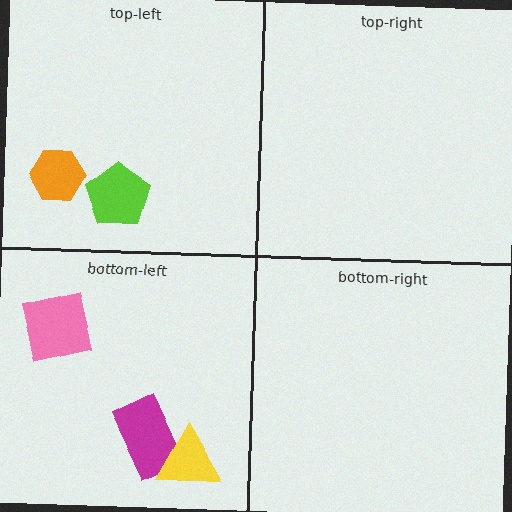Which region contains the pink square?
The bottom-left region.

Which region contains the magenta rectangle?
The bottom-left region.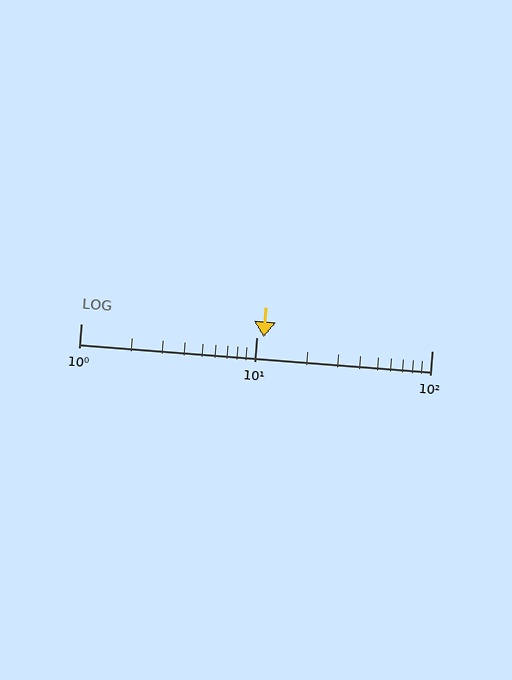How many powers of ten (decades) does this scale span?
The scale spans 2 decades, from 1 to 100.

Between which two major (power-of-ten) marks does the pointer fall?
The pointer is between 10 and 100.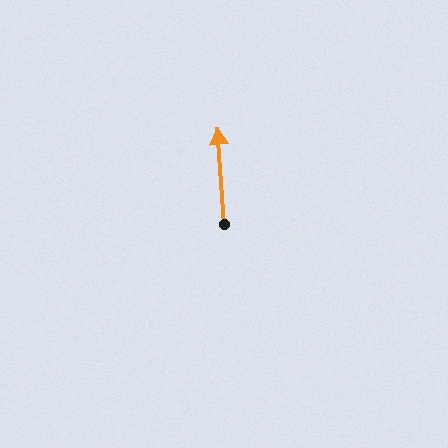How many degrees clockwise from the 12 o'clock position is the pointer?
Approximately 356 degrees.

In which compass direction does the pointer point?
North.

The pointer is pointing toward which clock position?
Roughly 12 o'clock.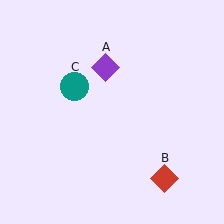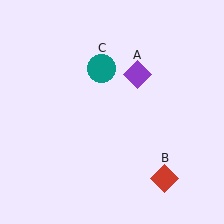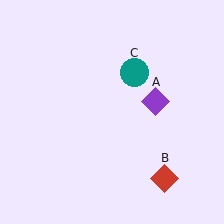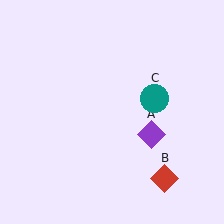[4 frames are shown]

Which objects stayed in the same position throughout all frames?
Red diamond (object B) remained stationary.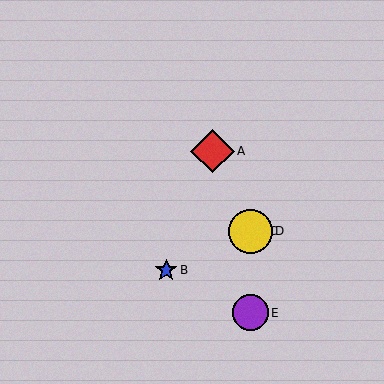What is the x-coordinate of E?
Object E is at x≈251.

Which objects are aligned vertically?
Objects C, D, E are aligned vertically.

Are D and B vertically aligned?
No, D is at x≈251 and B is at x≈166.